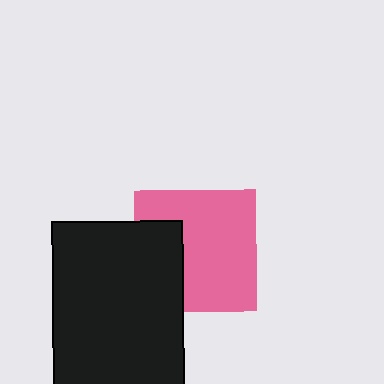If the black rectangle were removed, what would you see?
You would see the complete pink square.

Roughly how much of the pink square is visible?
Most of it is visible (roughly 69%).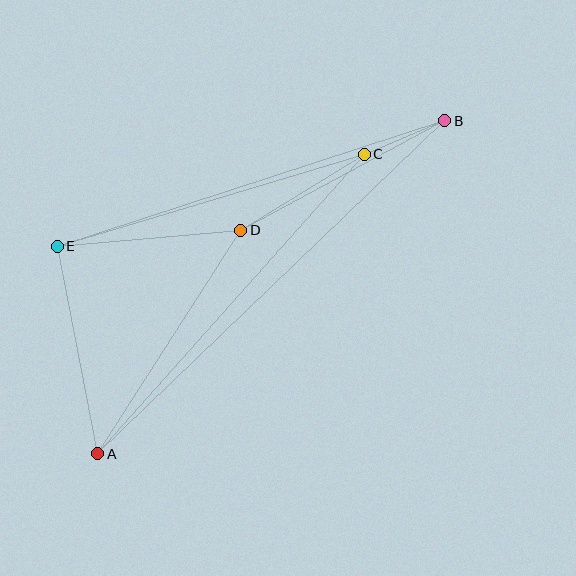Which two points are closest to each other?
Points B and C are closest to each other.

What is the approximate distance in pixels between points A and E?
The distance between A and E is approximately 212 pixels.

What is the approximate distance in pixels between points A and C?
The distance between A and C is approximately 401 pixels.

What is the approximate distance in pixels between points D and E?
The distance between D and E is approximately 184 pixels.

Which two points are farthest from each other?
Points A and B are farthest from each other.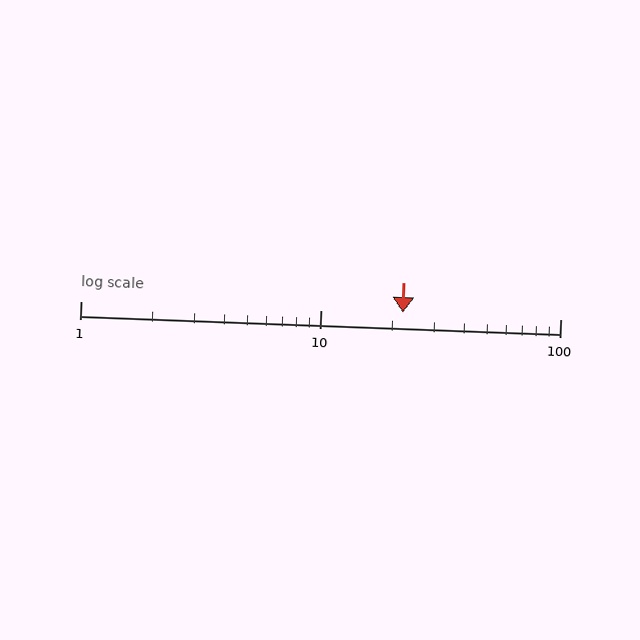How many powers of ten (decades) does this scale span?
The scale spans 2 decades, from 1 to 100.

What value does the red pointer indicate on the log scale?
The pointer indicates approximately 22.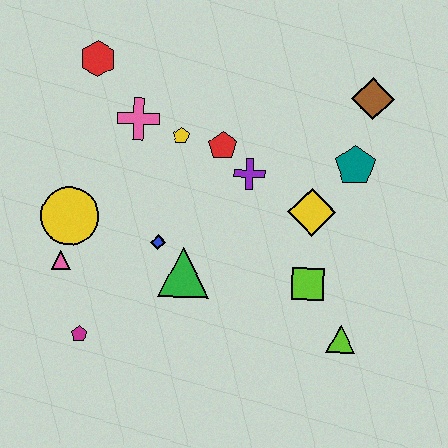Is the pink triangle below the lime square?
No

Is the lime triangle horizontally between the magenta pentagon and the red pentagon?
No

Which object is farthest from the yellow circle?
The brown diamond is farthest from the yellow circle.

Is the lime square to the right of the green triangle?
Yes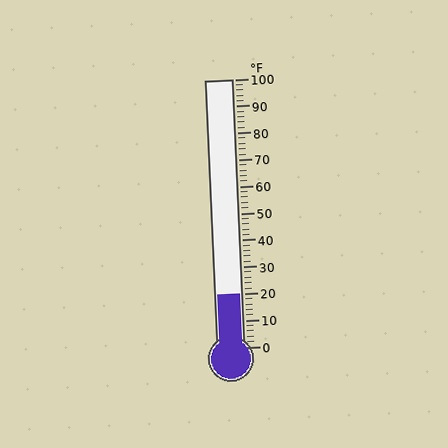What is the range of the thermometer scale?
The thermometer scale ranges from 0°F to 100°F.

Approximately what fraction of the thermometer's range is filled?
The thermometer is filled to approximately 20% of its range.